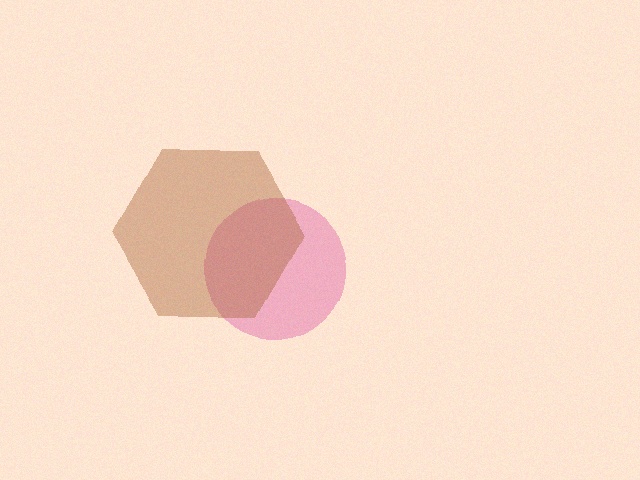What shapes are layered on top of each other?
The layered shapes are: a pink circle, a brown hexagon.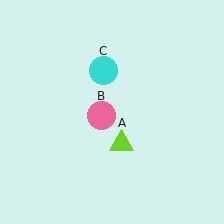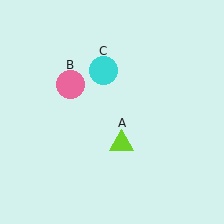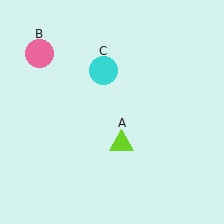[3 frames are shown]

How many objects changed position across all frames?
1 object changed position: pink circle (object B).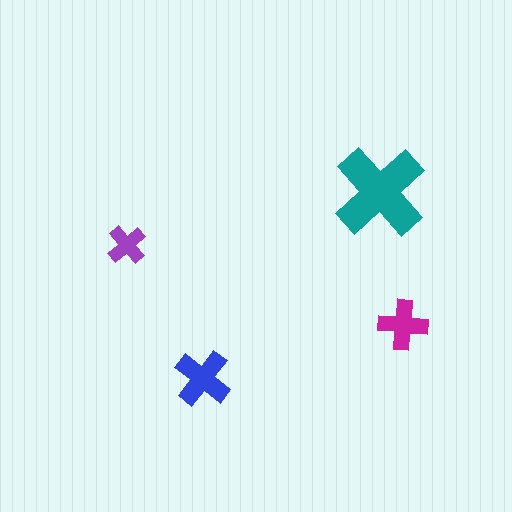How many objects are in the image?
There are 4 objects in the image.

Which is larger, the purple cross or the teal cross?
The teal one.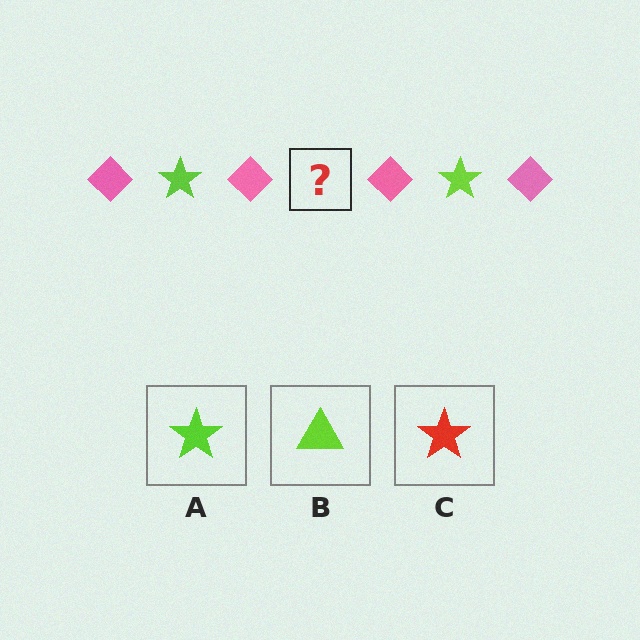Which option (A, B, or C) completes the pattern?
A.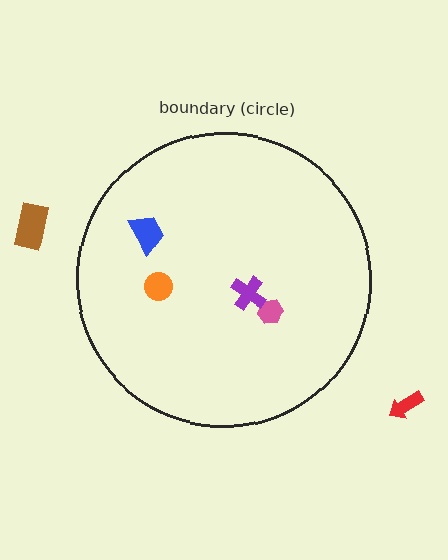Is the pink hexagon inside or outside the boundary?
Inside.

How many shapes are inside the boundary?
4 inside, 2 outside.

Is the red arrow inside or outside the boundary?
Outside.